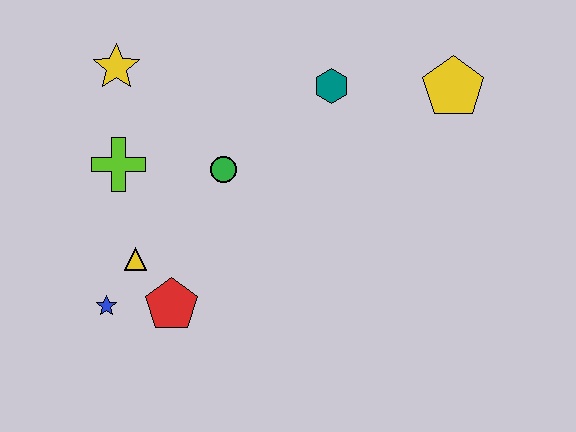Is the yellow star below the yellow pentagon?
No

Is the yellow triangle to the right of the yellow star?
Yes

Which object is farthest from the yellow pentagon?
The blue star is farthest from the yellow pentagon.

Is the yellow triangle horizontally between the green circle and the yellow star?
Yes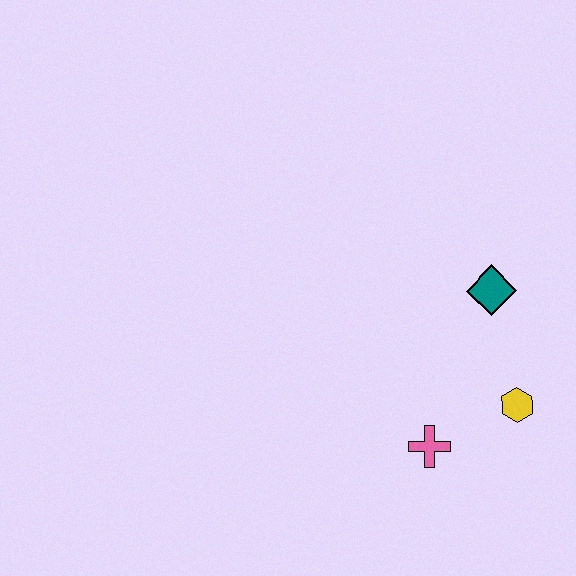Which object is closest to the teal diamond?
The yellow hexagon is closest to the teal diamond.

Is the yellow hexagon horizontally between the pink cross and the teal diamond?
No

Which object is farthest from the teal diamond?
The pink cross is farthest from the teal diamond.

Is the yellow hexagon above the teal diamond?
No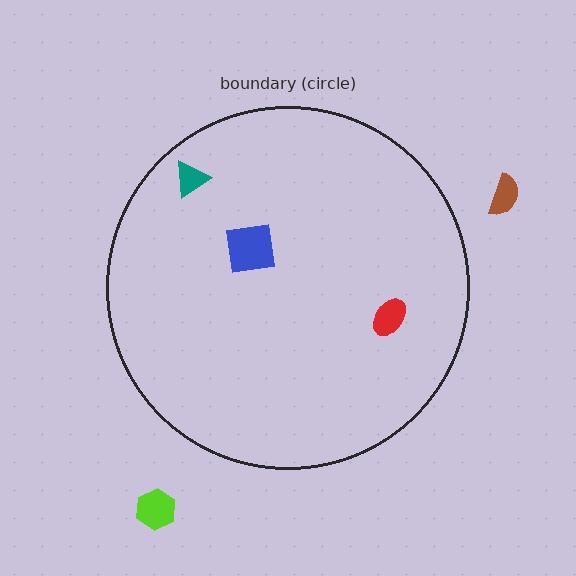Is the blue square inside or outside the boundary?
Inside.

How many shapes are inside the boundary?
3 inside, 2 outside.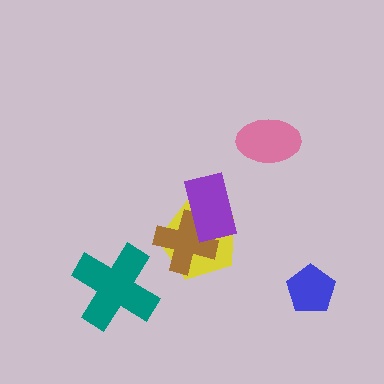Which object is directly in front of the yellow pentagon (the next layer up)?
The brown cross is directly in front of the yellow pentagon.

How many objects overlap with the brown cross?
2 objects overlap with the brown cross.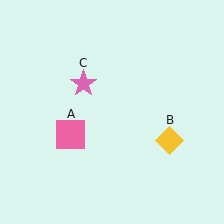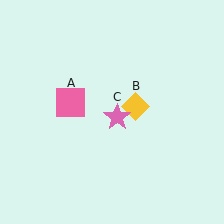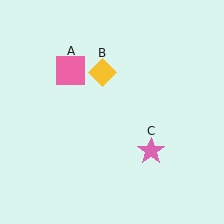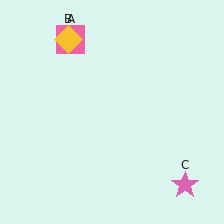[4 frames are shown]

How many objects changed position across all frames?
3 objects changed position: pink square (object A), yellow diamond (object B), pink star (object C).